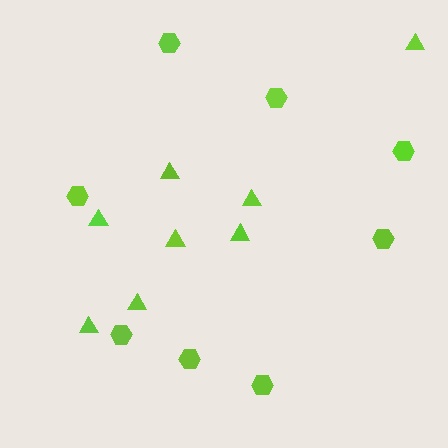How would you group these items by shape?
There are 2 groups: one group of hexagons (8) and one group of triangles (8).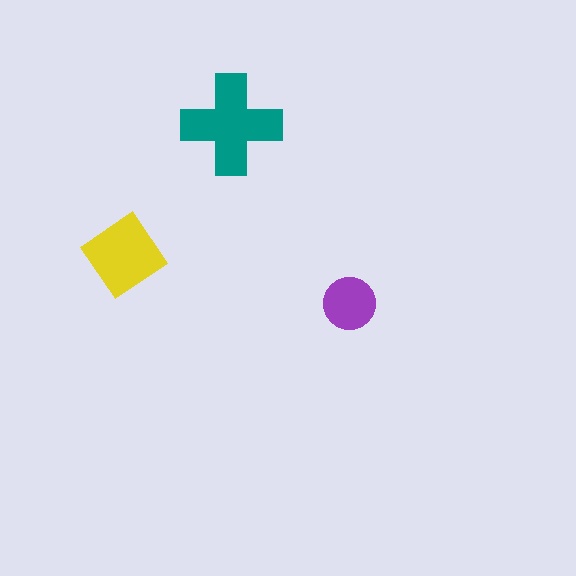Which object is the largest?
The teal cross.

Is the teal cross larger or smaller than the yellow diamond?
Larger.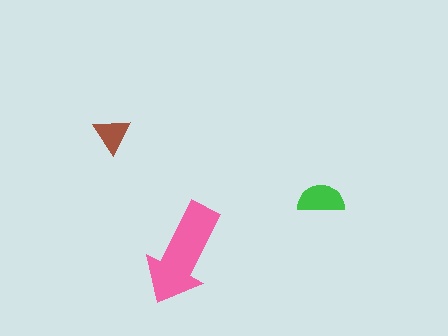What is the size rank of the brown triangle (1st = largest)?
3rd.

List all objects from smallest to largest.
The brown triangle, the green semicircle, the pink arrow.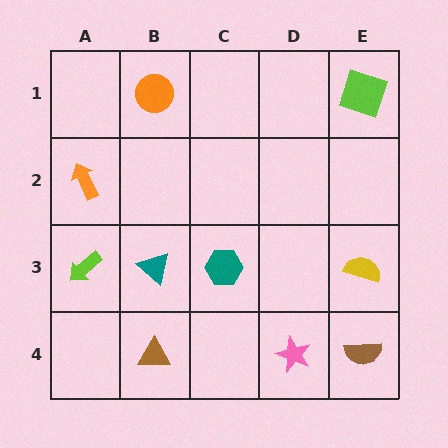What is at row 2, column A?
An orange arrow.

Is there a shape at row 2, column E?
No, that cell is empty.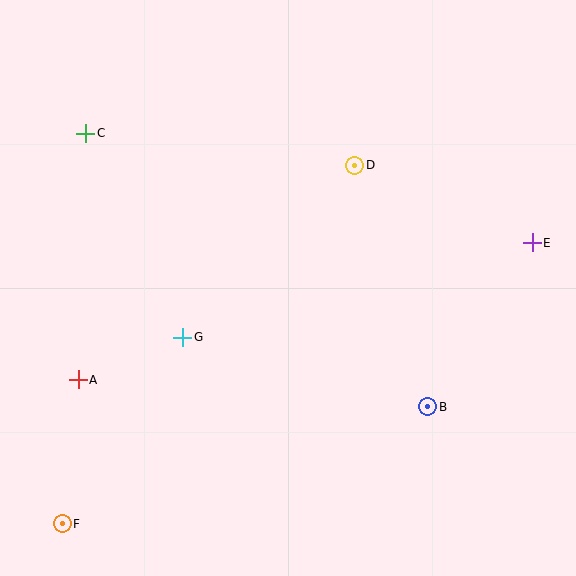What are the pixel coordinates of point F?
Point F is at (62, 524).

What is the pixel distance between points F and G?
The distance between F and G is 222 pixels.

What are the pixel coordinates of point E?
Point E is at (532, 243).